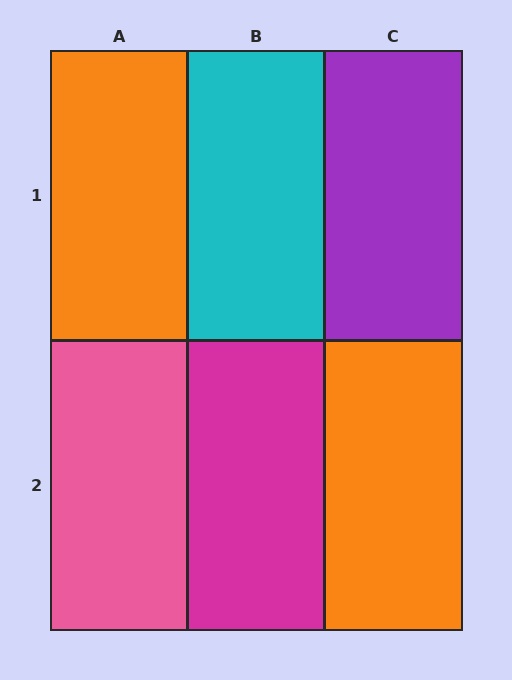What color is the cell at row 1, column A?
Orange.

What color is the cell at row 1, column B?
Cyan.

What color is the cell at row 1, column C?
Purple.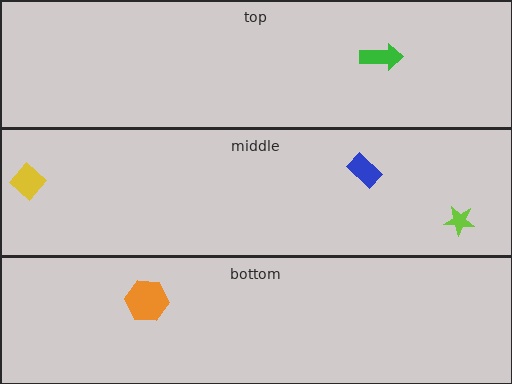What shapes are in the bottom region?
The orange hexagon.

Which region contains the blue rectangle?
The middle region.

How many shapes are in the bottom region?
1.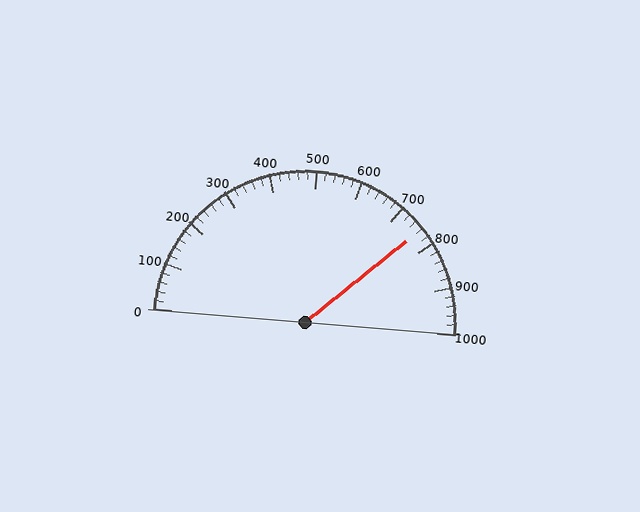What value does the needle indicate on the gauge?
The needle indicates approximately 760.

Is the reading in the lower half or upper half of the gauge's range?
The reading is in the upper half of the range (0 to 1000).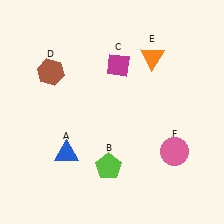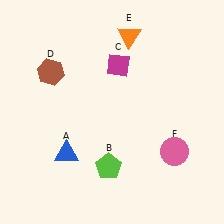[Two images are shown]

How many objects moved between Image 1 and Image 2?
1 object moved between the two images.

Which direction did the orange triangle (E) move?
The orange triangle (E) moved left.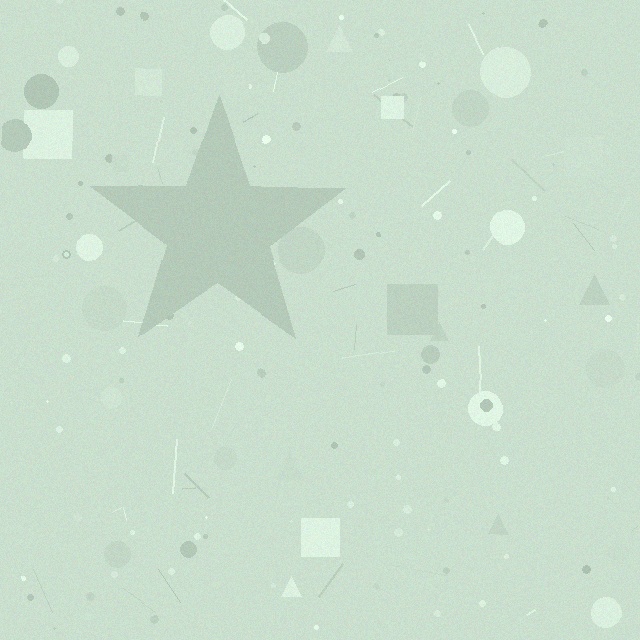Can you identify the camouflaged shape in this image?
The camouflaged shape is a star.